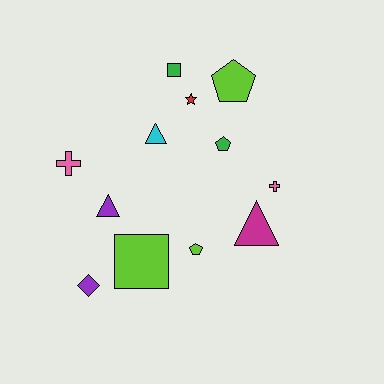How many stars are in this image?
There is 1 star.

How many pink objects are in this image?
There are 2 pink objects.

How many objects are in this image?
There are 12 objects.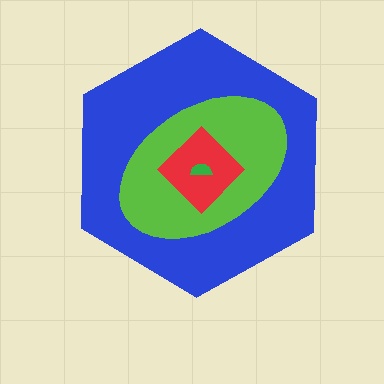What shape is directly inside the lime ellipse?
The red diamond.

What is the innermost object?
The green semicircle.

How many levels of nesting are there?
4.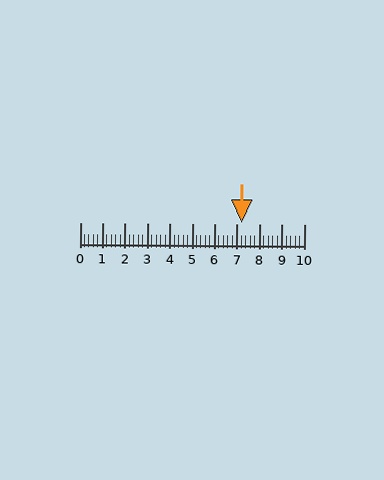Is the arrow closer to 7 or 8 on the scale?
The arrow is closer to 7.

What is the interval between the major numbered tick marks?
The major tick marks are spaced 1 units apart.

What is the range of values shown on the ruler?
The ruler shows values from 0 to 10.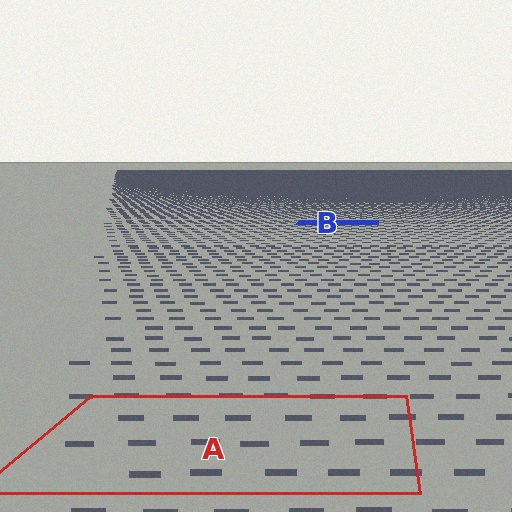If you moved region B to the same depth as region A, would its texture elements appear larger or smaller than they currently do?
They would appear larger. At a closer depth, the same texture elements are projected at a bigger on-screen size.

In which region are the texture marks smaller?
The texture marks are smaller in region B, because it is farther away.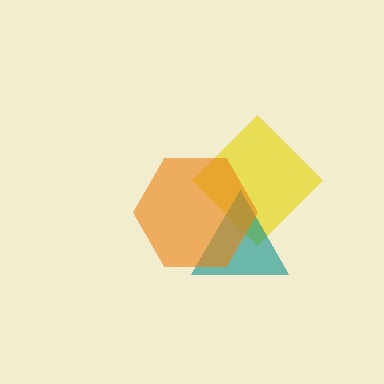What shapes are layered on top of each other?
The layered shapes are: a yellow diamond, a teal triangle, an orange hexagon.